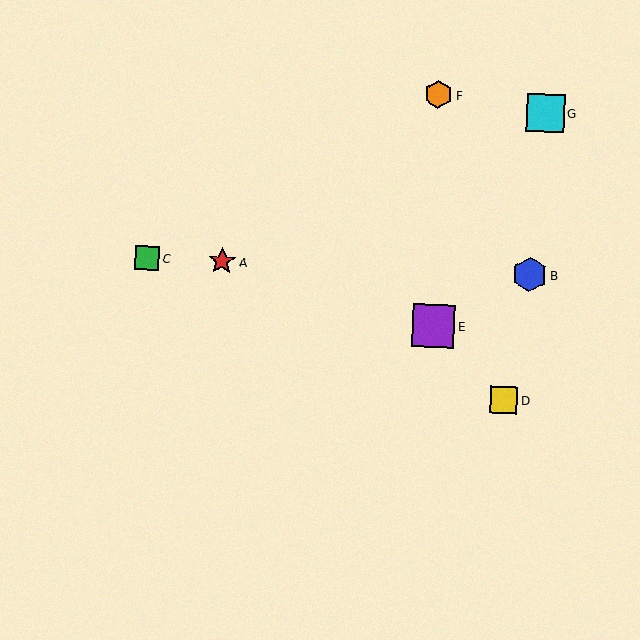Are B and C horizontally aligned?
Yes, both are at y≈275.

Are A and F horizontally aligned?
No, A is at y≈261 and F is at y≈95.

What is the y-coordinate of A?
Object A is at y≈261.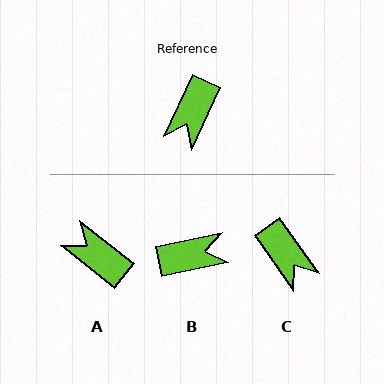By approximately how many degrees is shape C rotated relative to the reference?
Approximately 60 degrees counter-clockwise.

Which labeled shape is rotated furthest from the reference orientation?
B, about 127 degrees away.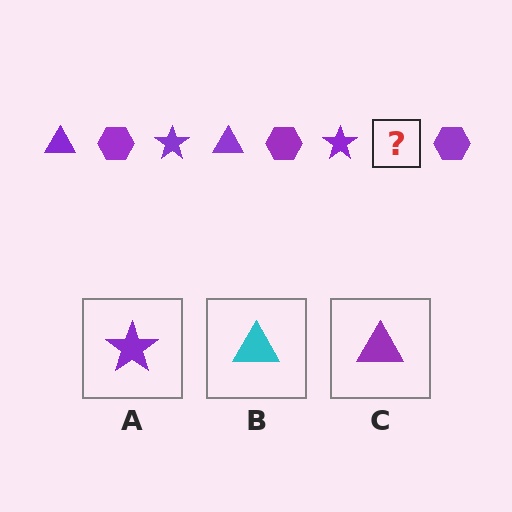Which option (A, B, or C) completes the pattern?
C.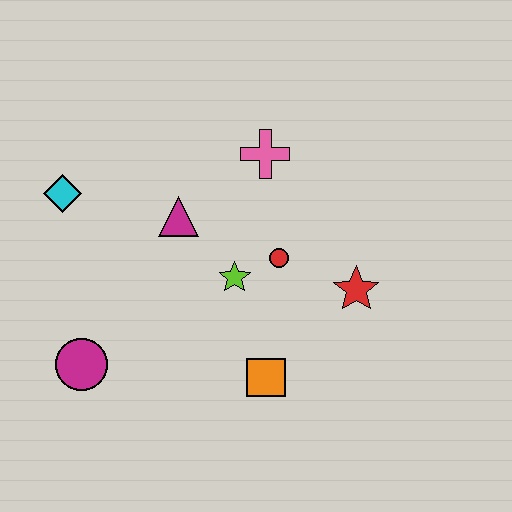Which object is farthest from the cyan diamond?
The red star is farthest from the cyan diamond.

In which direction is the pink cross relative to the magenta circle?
The pink cross is above the magenta circle.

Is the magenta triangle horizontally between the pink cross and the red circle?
No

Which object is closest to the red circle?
The lime star is closest to the red circle.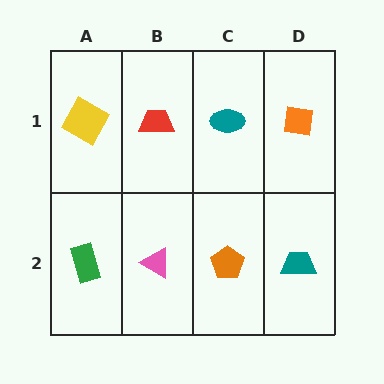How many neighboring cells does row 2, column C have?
3.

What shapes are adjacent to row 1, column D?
A teal trapezoid (row 2, column D), a teal ellipse (row 1, column C).